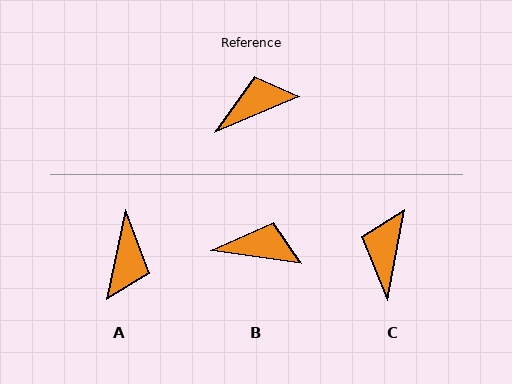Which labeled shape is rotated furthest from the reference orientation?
A, about 125 degrees away.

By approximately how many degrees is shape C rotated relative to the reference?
Approximately 57 degrees counter-clockwise.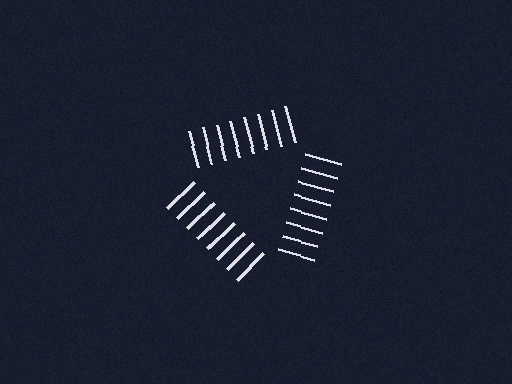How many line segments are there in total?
24 — 8 along each of the 3 edges.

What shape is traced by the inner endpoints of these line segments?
An illusory triangle — the line segments terminate on its edges but no continuous stroke is drawn.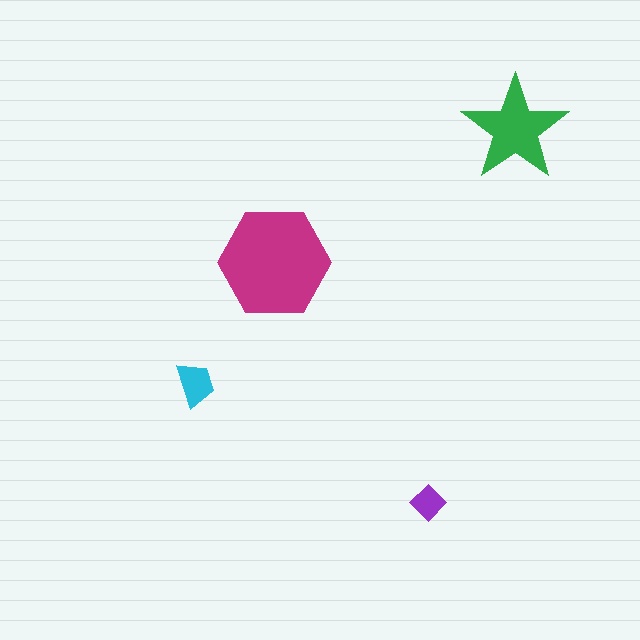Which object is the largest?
The magenta hexagon.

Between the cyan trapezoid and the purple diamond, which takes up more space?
The cyan trapezoid.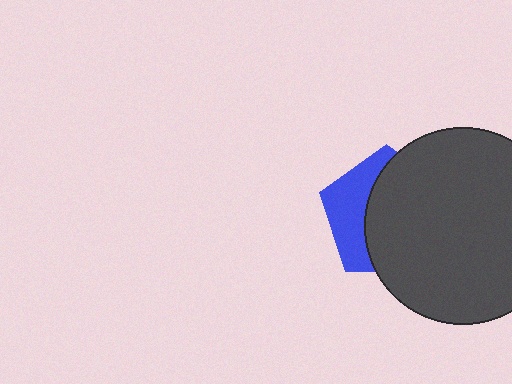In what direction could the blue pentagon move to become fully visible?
The blue pentagon could move left. That would shift it out from behind the dark gray circle entirely.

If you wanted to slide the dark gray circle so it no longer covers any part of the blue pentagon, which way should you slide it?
Slide it right — that is the most direct way to separate the two shapes.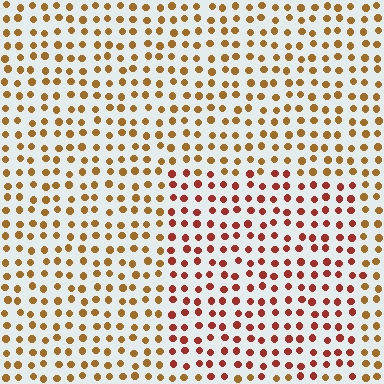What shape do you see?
I see a rectangle.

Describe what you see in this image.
The image is filled with small brown elements in a uniform arrangement. A rectangle-shaped region is visible where the elements are tinted to a slightly different hue, forming a subtle color boundary.